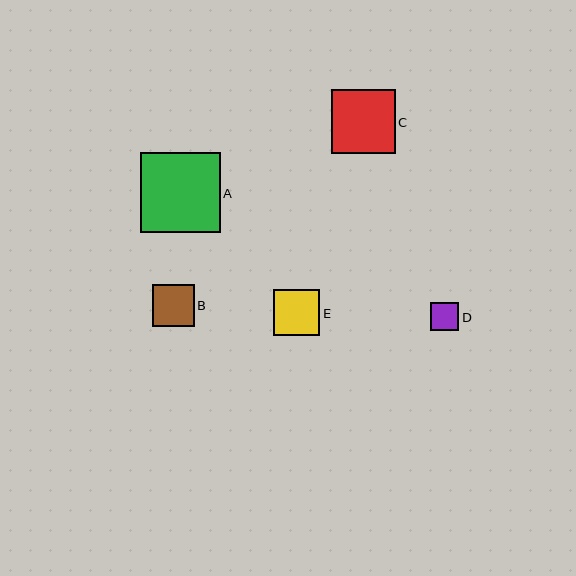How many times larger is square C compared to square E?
Square C is approximately 1.4 times the size of square E.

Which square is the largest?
Square A is the largest with a size of approximately 80 pixels.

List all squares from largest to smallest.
From largest to smallest: A, C, E, B, D.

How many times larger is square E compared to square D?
Square E is approximately 1.6 times the size of square D.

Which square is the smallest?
Square D is the smallest with a size of approximately 28 pixels.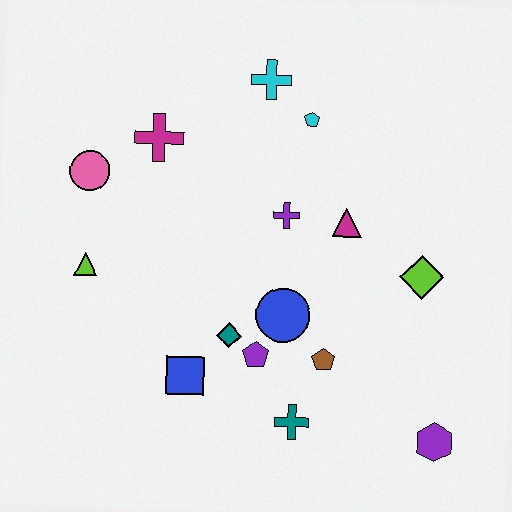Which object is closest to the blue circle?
The purple pentagon is closest to the blue circle.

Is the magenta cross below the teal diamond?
No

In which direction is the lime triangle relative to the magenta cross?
The lime triangle is below the magenta cross.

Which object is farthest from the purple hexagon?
The pink circle is farthest from the purple hexagon.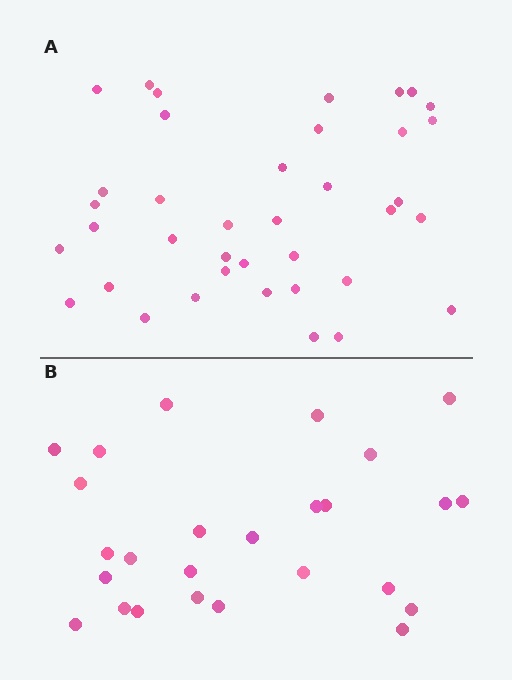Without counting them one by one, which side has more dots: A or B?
Region A (the top region) has more dots.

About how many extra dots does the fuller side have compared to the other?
Region A has roughly 12 or so more dots than region B.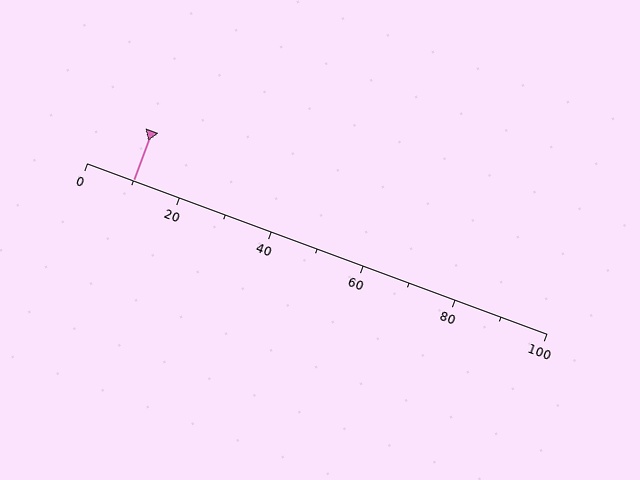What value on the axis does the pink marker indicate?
The marker indicates approximately 10.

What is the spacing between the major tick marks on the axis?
The major ticks are spaced 20 apart.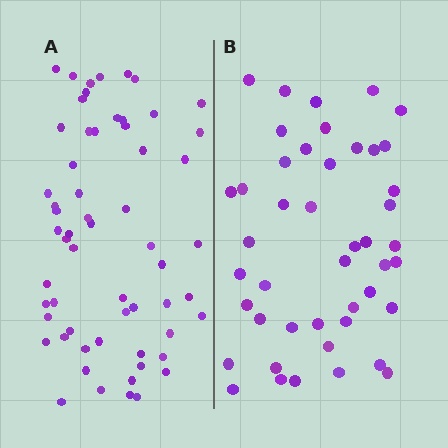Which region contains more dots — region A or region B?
Region A (the left region) has more dots.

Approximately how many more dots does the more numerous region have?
Region A has approximately 15 more dots than region B.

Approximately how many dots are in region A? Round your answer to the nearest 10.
About 60 dots.